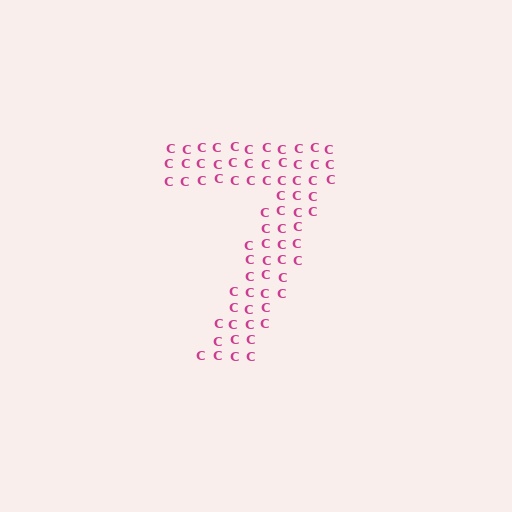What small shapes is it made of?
It is made of small letter C's.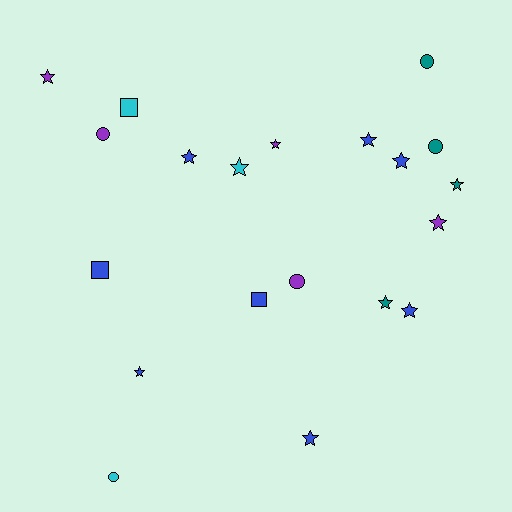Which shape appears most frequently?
Star, with 12 objects.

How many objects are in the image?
There are 20 objects.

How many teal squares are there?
There are no teal squares.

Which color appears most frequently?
Blue, with 8 objects.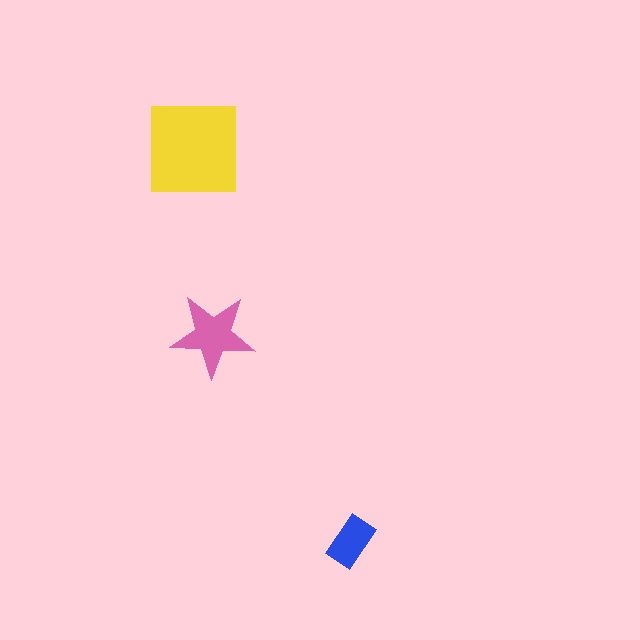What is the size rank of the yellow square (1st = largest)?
1st.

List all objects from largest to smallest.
The yellow square, the pink star, the blue rectangle.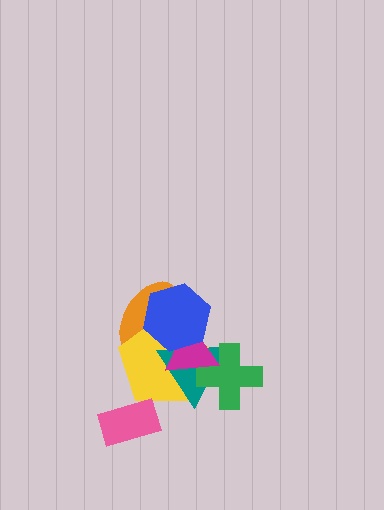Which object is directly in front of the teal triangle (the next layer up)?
The green cross is directly in front of the teal triangle.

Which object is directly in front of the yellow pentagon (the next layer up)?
The teal triangle is directly in front of the yellow pentagon.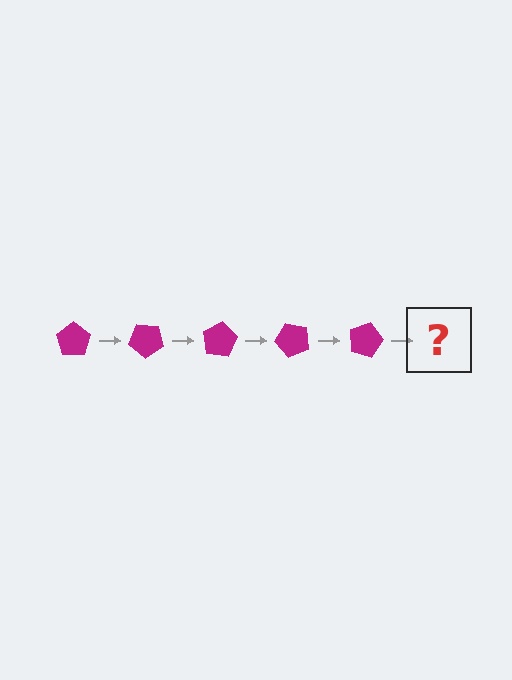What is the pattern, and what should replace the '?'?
The pattern is that the pentagon rotates 40 degrees each step. The '?' should be a magenta pentagon rotated 200 degrees.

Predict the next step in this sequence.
The next step is a magenta pentagon rotated 200 degrees.